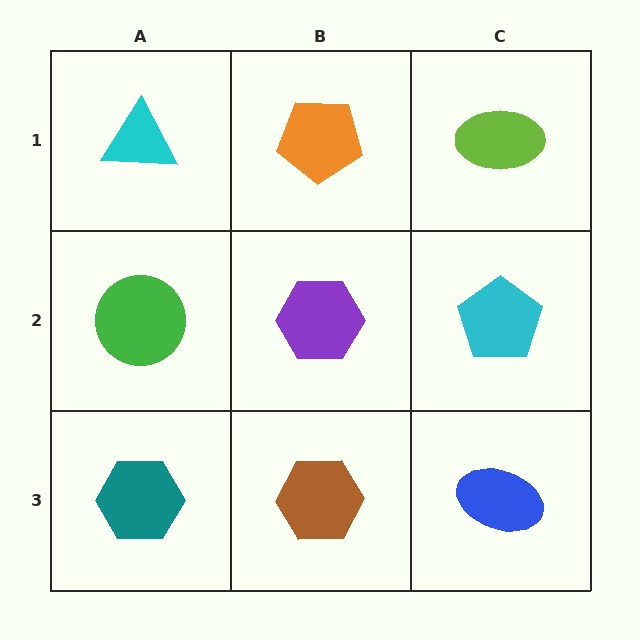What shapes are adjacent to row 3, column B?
A purple hexagon (row 2, column B), a teal hexagon (row 3, column A), a blue ellipse (row 3, column C).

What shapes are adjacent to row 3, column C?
A cyan pentagon (row 2, column C), a brown hexagon (row 3, column B).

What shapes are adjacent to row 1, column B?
A purple hexagon (row 2, column B), a cyan triangle (row 1, column A), a lime ellipse (row 1, column C).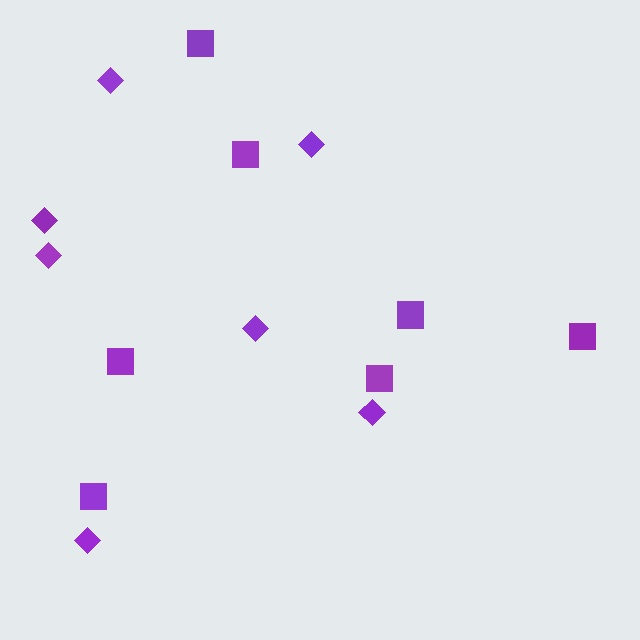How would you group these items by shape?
There are 2 groups: one group of diamonds (7) and one group of squares (7).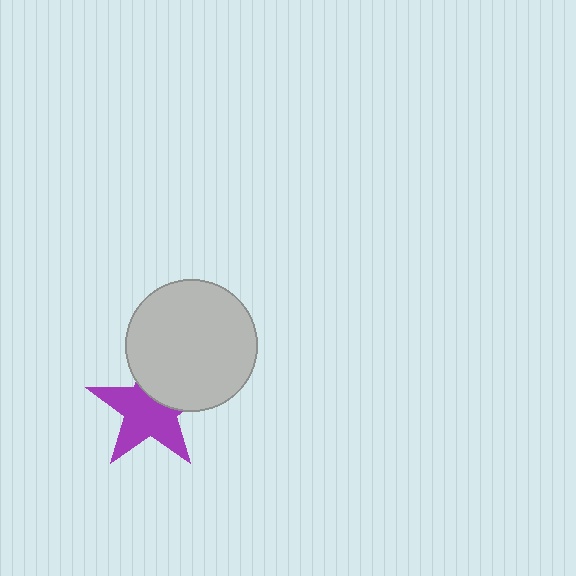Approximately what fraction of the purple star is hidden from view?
Roughly 34% of the purple star is hidden behind the light gray circle.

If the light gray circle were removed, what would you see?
You would see the complete purple star.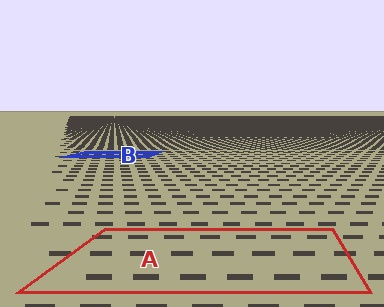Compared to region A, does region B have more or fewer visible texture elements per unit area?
Region B has more texture elements per unit area — they are packed more densely because it is farther away.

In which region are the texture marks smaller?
The texture marks are smaller in region B, because it is farther away.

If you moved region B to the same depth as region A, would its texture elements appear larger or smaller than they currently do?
They would appear larger. At a closer depth, the same texture elements are projected at a bigger on-screen size.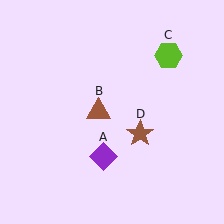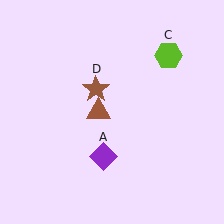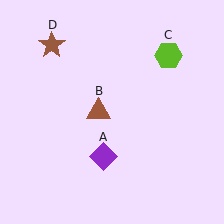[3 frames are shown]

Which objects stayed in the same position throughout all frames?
Purple diamond (object A) and brown triangle (object B) and lime hexagon (object C) remained stationary.